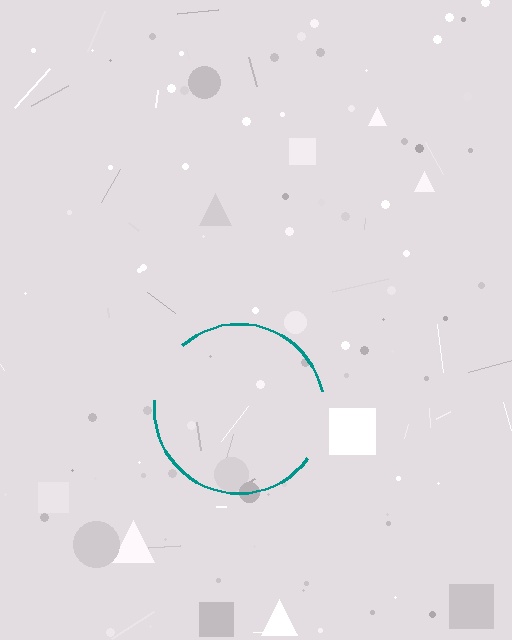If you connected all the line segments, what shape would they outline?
They would outline a circle.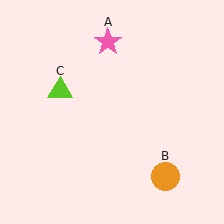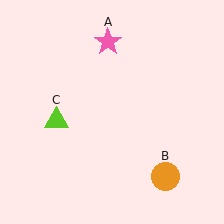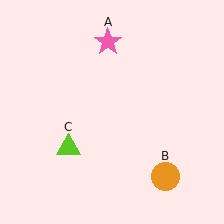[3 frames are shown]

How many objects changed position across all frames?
1 object changed position: lime triangle (object C).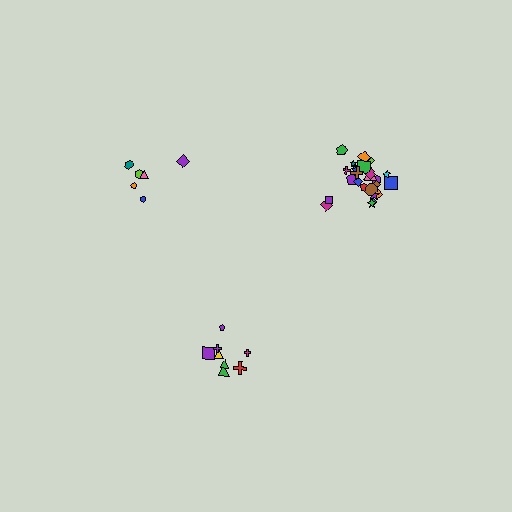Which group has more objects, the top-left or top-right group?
The top-right group.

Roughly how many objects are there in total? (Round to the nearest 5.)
Roughly 40 objects in total.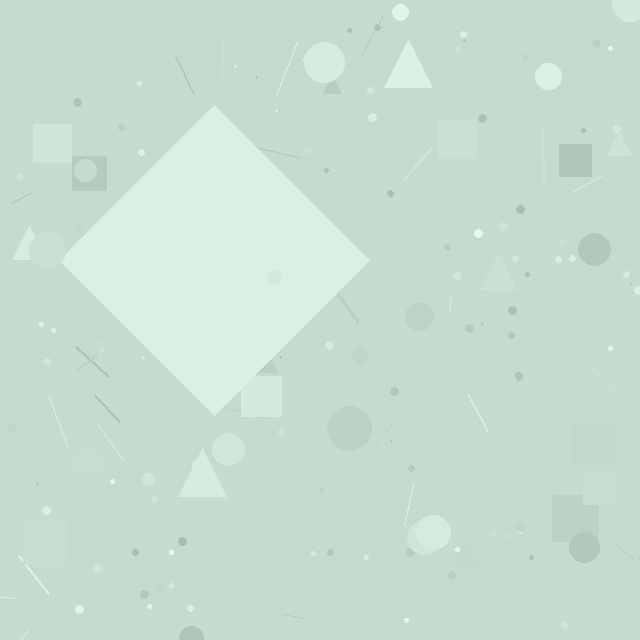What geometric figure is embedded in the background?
A diamond is embedded in the background.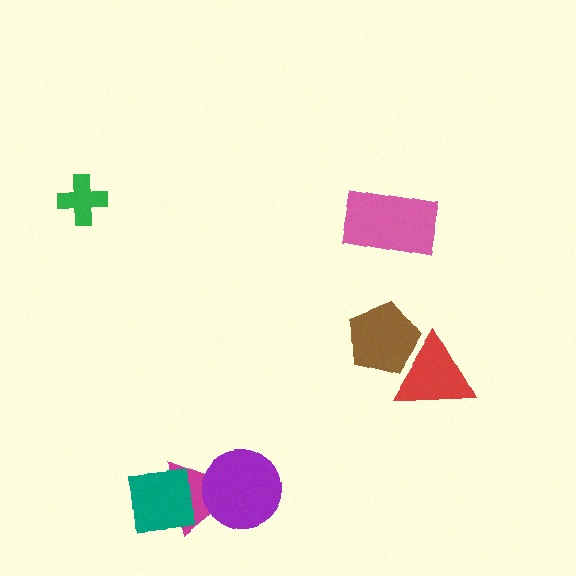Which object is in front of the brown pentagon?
The red triangle is in front of the brown pentagon.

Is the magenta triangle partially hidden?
Yes, it is partially covered by another shape.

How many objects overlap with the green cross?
0 objects overlap with the green cross.